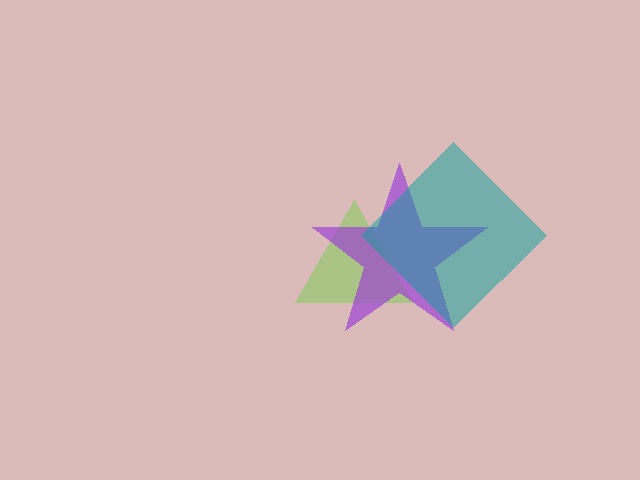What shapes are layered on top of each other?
The layered shapes are: a lime triangle, a purple star, a teal diamond.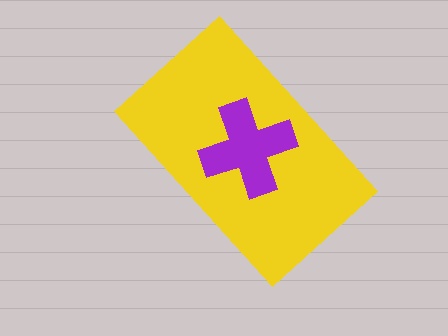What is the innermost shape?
The purple cross.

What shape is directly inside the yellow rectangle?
The purple cross.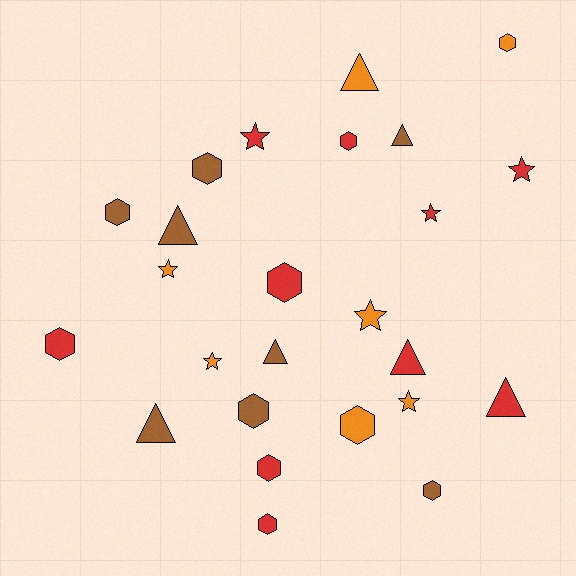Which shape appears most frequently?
Hexagon, with 11 objects.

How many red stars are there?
There are 3 red stars.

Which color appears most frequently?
Red, with 10 objects.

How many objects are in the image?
There are 25 objects.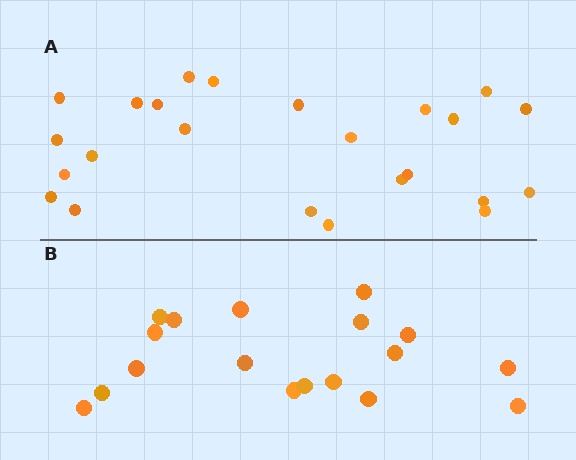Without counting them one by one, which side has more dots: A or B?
Region A (the top region) has more dots.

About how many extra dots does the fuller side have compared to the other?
Region A has about 6 more dots than region B.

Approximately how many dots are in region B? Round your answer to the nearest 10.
About 20 dots. (The exact count is 18, which rounds to 20.)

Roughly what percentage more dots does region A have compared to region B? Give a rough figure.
About 35% more.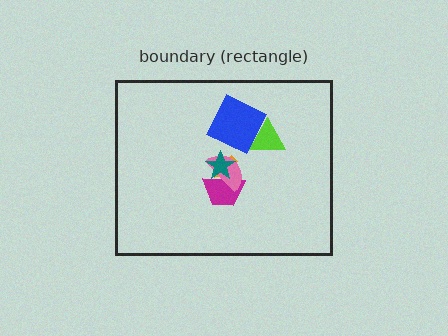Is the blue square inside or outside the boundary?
Inside.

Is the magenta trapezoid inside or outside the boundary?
Inside.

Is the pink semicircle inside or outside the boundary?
Inside.